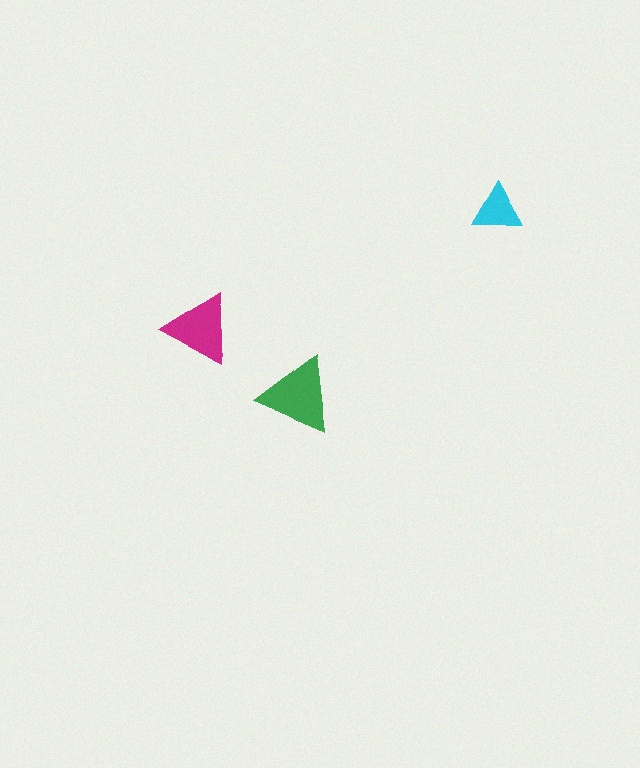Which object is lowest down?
The green triangle is bottommost.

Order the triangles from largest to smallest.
the green one, the magenta one, the cyan one.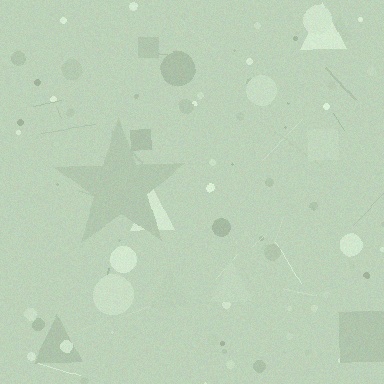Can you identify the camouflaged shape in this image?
The camouflaged shape is a star.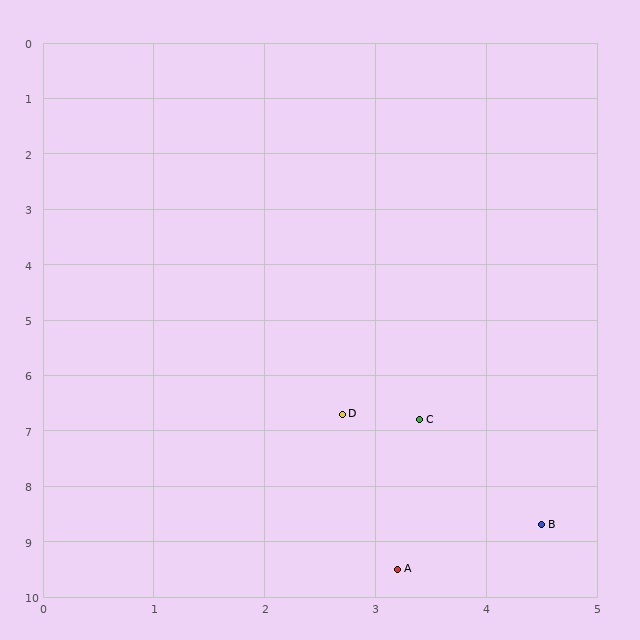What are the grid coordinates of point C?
Point C is at approximately (3.4, 6.8).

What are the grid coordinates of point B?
Point B is at approximately (4.5, 8.7).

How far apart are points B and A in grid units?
Points B and A are about 1.5 grid units apart.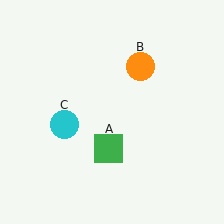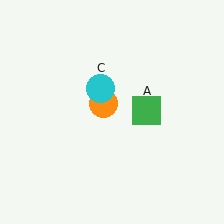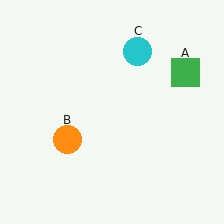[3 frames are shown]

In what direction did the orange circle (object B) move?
The orange circle (object B) moved down and to the left.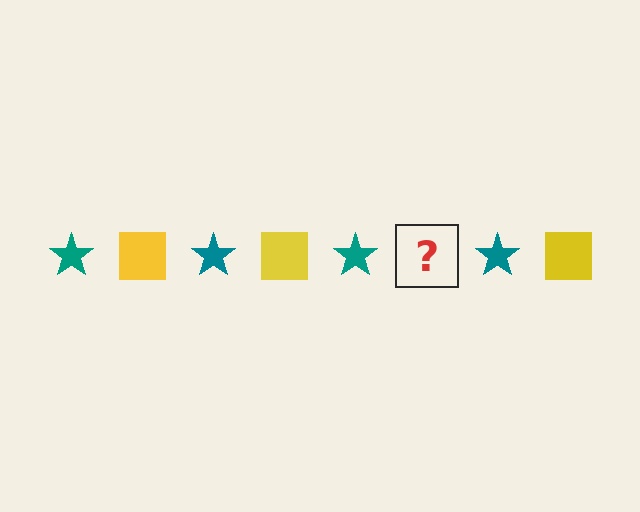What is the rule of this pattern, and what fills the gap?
The rule is that the pattern alternates between teal star and yellow square. The gap should be filled with a yellow square.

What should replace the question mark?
The question mark should be replaced with a yellow square.